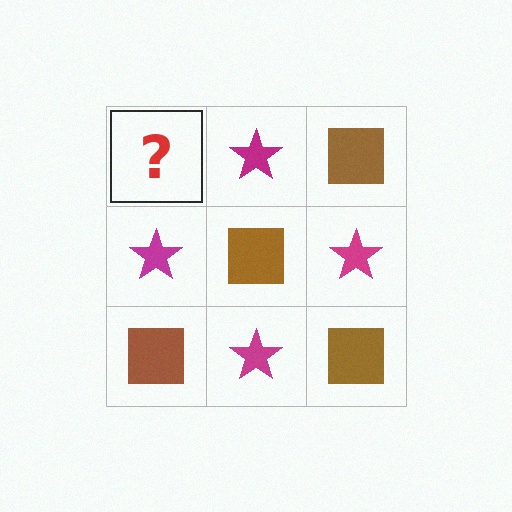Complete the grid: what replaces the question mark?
The question mark should be replaced with a brown square.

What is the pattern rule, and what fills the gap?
The rule is that it alternates brown square and magenta star in a checkerboard pattern. The gap should be filled with a brown square.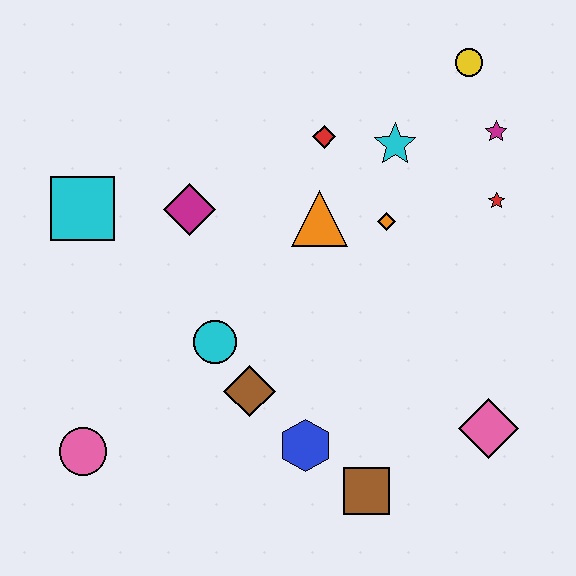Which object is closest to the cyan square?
The magenta diamond is closest to the cyan square.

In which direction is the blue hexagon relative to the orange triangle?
The blue hexagon is below the orange triangle.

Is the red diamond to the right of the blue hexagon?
Yes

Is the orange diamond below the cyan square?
Yes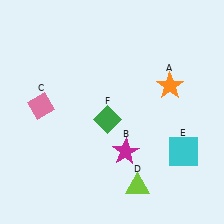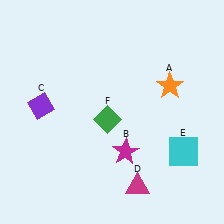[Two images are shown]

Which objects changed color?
C changed from pink to purple. D changed from lime to magenta.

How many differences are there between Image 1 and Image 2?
There are 2 differences between the two images.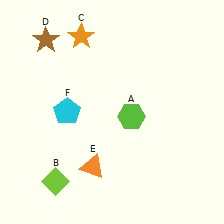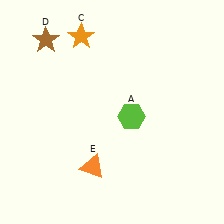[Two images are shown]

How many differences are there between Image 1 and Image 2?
There are 2 differences between the two images.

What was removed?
The lime diamond (B), the cyan pentagon (F) were removed in Image 2.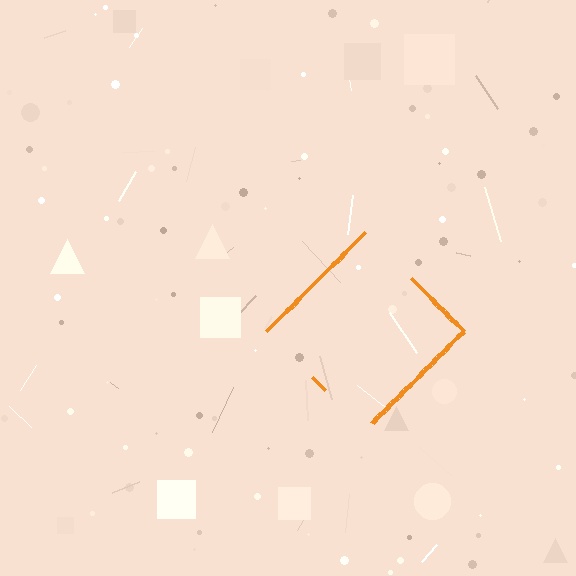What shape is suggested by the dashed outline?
The dashed outline suggests a diamond.